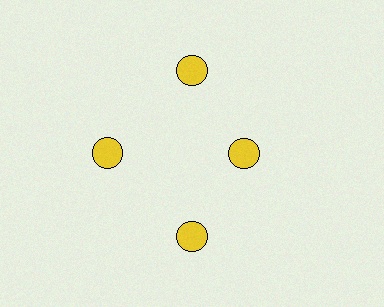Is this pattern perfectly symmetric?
No. The 4 yellow circles are arranged in a ring, but one element near the 3 o'clock position is pulled inward toward the center, breaking the 4-fold rotational symmetry.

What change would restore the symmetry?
The symmetry would be restored by moving it outward, back onto the ring so that all 4 circles sit at equal angles and equal distance from the center.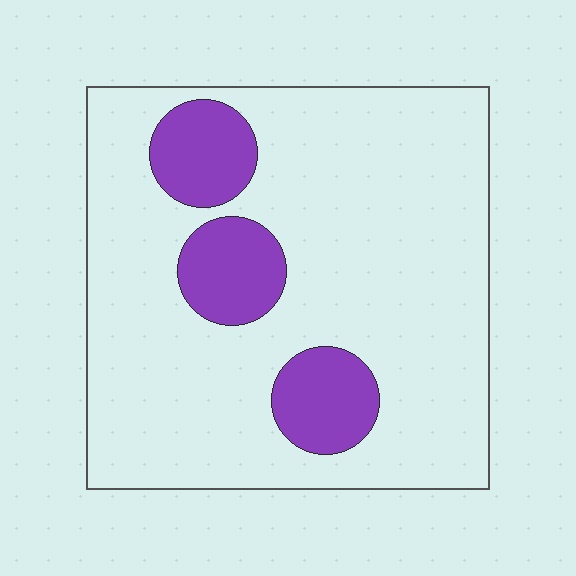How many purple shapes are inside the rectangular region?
3.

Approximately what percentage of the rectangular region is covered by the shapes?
Approximately 15%.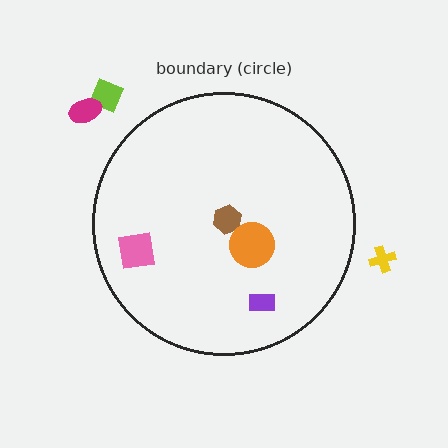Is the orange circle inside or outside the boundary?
Inside.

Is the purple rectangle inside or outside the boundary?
Inside.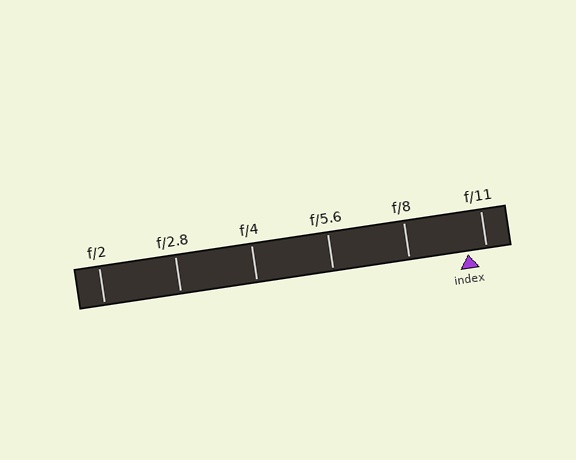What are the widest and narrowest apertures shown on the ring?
The widest aperture shown is f/2 and the narrowest is f/11.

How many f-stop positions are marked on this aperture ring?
There are 6 f-stop positions marked.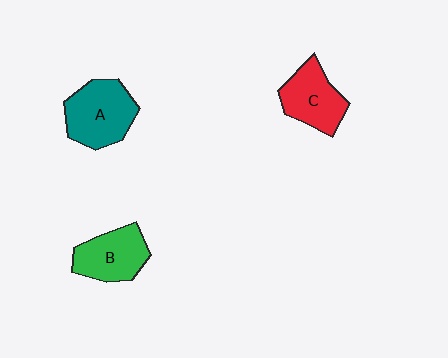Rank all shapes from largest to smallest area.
From largest to smallest: A (teal), C (red), B (green).